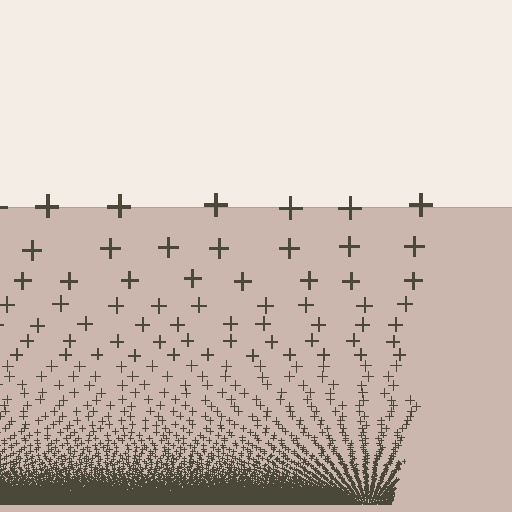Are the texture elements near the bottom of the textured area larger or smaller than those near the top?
Smaller. The gradient is inverted — elements near the bottom are smaller and denser.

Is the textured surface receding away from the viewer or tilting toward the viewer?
The surface appears to tilt toward the viewer. Texture elements get larger and sparser toward the top.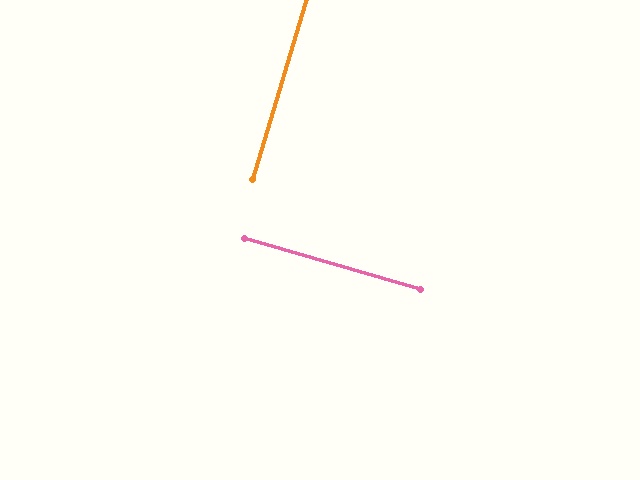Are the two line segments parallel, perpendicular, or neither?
Perpendicular — they meet at approximately 90°.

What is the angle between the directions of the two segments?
Approximately 90 degrees.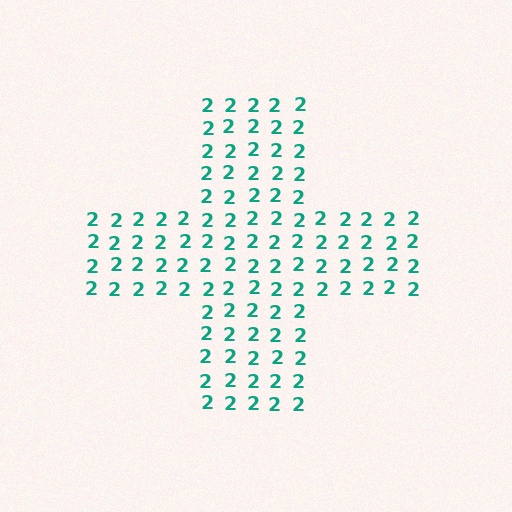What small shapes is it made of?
It is made of small digit 2's.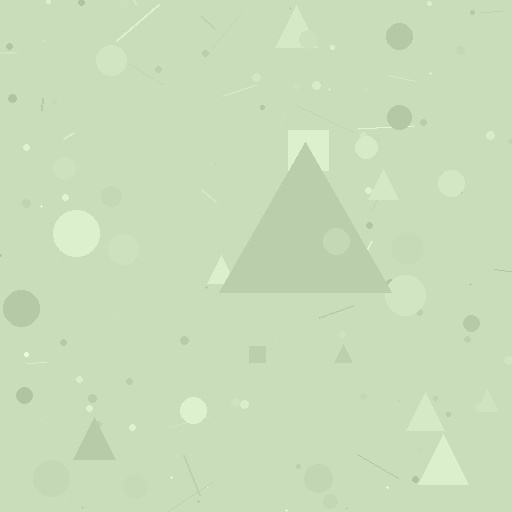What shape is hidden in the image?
A triangle is hidden in the image.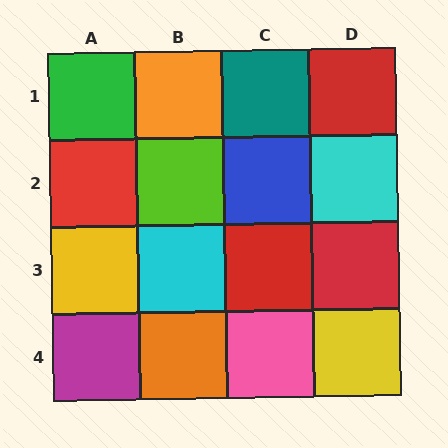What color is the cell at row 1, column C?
Teal.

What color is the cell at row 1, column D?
Red.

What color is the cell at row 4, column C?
Pink.